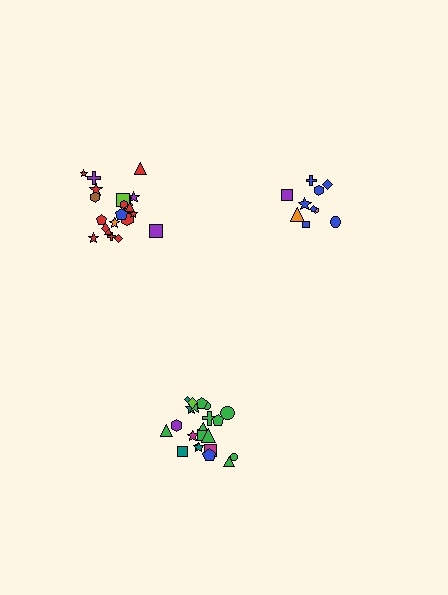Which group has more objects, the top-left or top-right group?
The top-left group.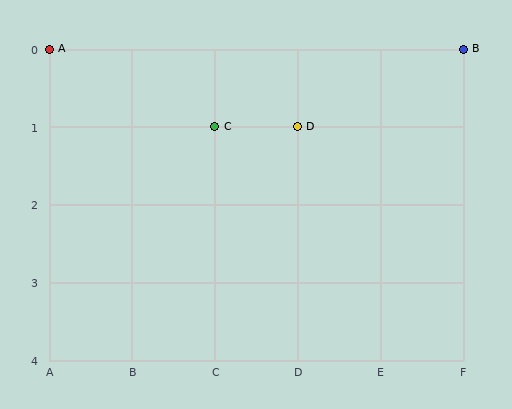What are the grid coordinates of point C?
Point C is at grid coordinates (C, 1).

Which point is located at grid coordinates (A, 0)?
Point A is at (A, 0).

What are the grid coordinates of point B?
Point B is at grid coordinates (F, 0).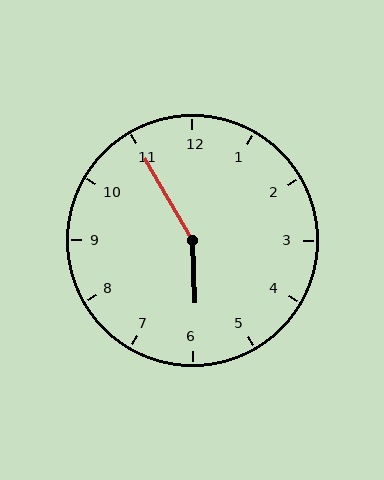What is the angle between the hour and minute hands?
Approximately 152 degrees.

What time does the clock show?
5:55.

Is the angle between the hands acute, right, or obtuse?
It is obtuse.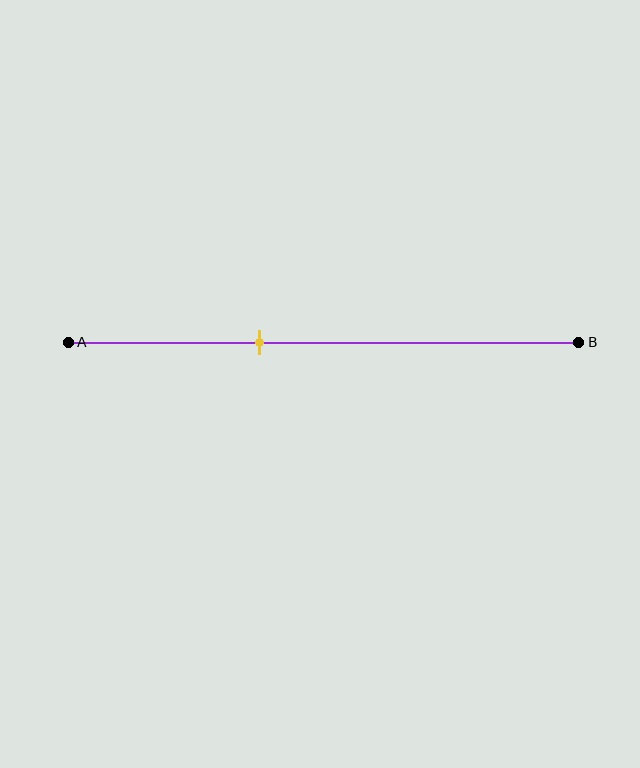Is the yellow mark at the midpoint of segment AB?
No, the mark is at about 40% from A, not at the 50% midpoint.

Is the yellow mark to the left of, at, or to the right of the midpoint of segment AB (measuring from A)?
The yellow mark is to the left of the midpoint of segment AB.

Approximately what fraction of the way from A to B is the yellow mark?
The yellow mark is approximately 40% of the way from A to B.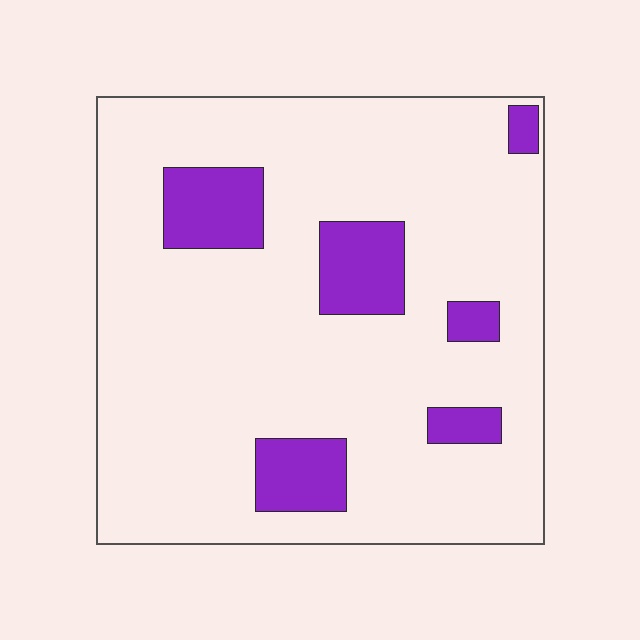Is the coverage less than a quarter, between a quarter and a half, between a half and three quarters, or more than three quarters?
Less than a quarter.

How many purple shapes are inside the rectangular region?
6.